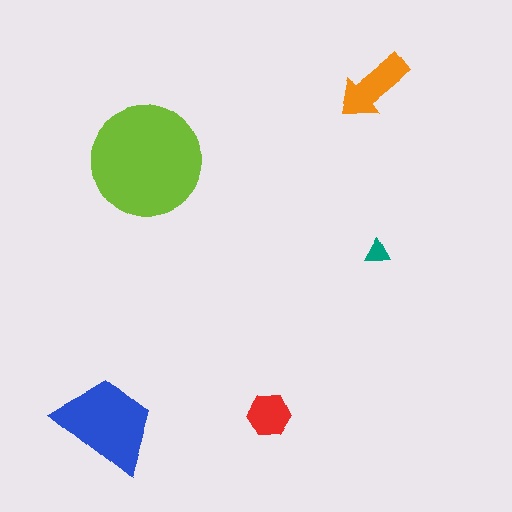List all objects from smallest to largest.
The teal triangle, the red hexagon, the orange arrow, the blue trapezoid, the lime circle.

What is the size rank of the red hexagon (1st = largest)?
4th.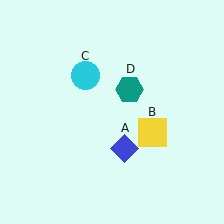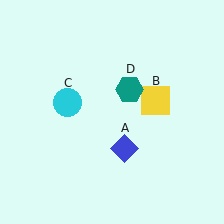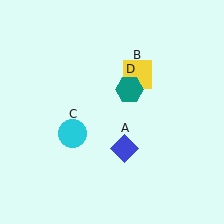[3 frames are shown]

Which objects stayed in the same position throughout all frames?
Blue diamond (object A) and teal hexagon (object D) remained stationary.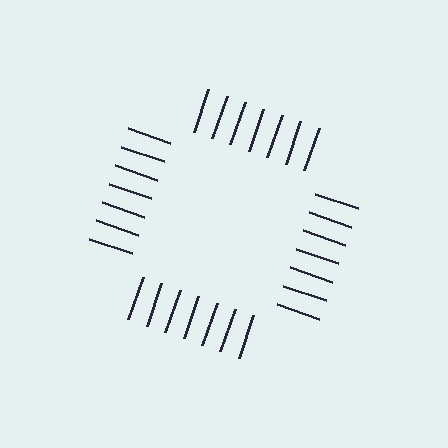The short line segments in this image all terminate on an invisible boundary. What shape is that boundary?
An illusory square — the line segments terminate on its edges but no continuous stroke is drawn.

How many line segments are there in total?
28 — 7 along each of the 4 edges.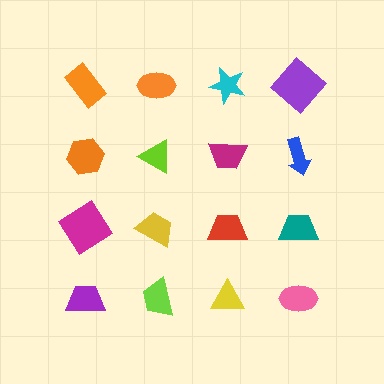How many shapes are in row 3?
4 shapes.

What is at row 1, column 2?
An orange ellipse.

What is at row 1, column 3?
A cyan star.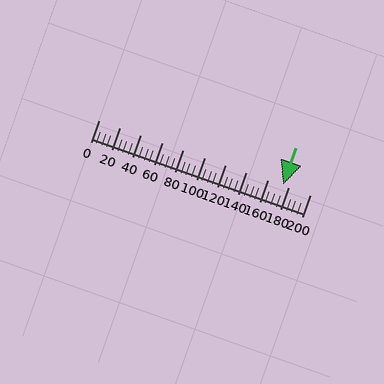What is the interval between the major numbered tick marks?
The major tick marks are spaced 20 units apart.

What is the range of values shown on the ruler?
The ruler shows values from 0 to 200.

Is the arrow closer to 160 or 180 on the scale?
The arrow is closer to 180.